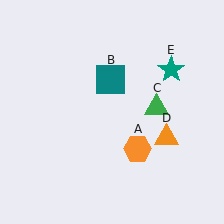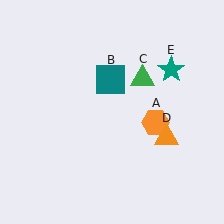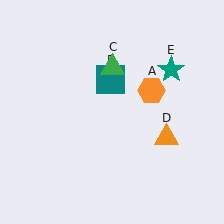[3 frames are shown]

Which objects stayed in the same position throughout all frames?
Teal square (object B) and orange triangle (object D) and teal star (object E) remained stationary.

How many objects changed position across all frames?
2 objects changed position: orange hexagon (object A), green triangle (object C).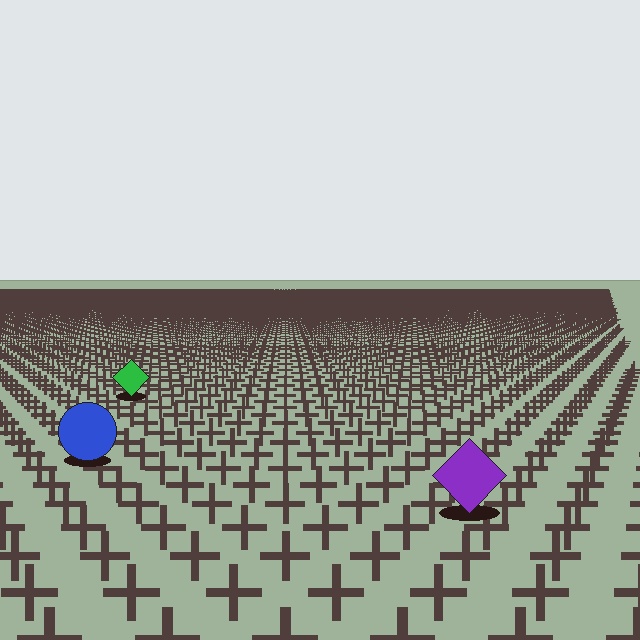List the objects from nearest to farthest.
From nearest to farthest: the purple diamond, the blue circle, the green diamond.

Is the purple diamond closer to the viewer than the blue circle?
Yes. The purple diamond is closer — you can tell from the texture gradient: the ground texture is coarser near it.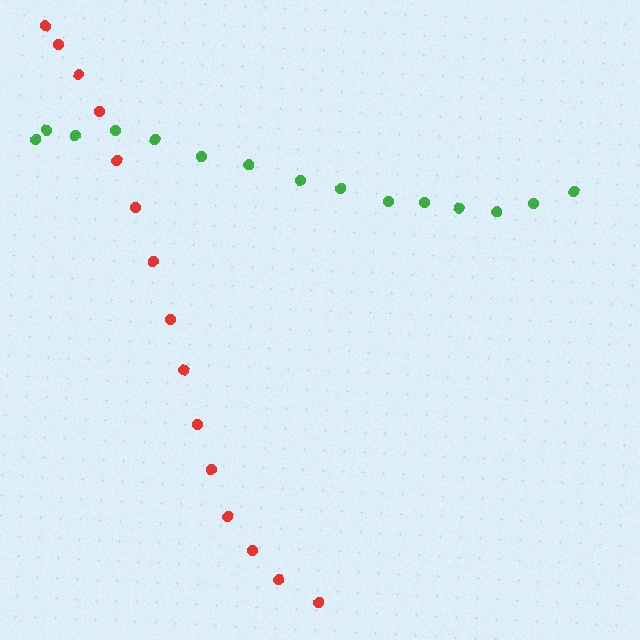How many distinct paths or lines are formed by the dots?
There are 2 distinct paths.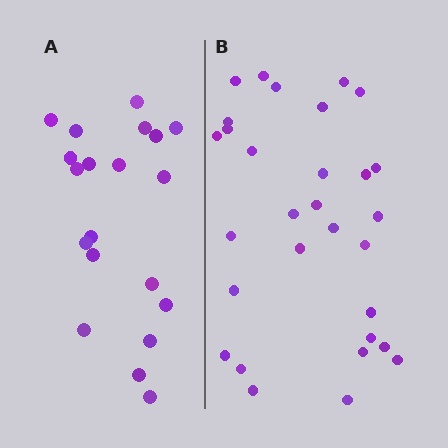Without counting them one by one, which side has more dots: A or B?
Region B (the right region) has more dots.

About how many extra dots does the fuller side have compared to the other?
Region B has roughly 10 or so more dots than region A.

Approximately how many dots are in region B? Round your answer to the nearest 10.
About 30 dots.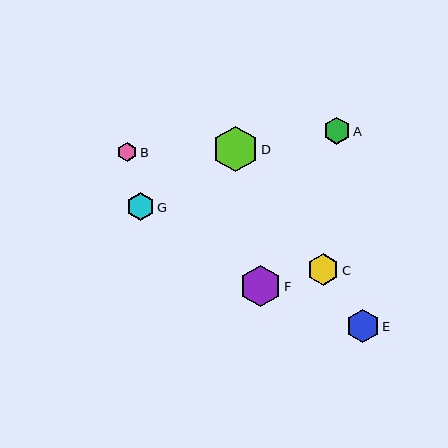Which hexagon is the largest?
Hexagon D is the largest with a size of approximately 46 pixels.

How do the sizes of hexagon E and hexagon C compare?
Hexagon E and hexagon C are approximately the same size.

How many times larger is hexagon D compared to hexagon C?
Hexagon D is approximately 1.4 times the size of hexagon C.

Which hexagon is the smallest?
Hexagon B is the smallest with a size of approximately 19 pixels.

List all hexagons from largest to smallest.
From largest to smallest: D, F, E, C, G, A, B.